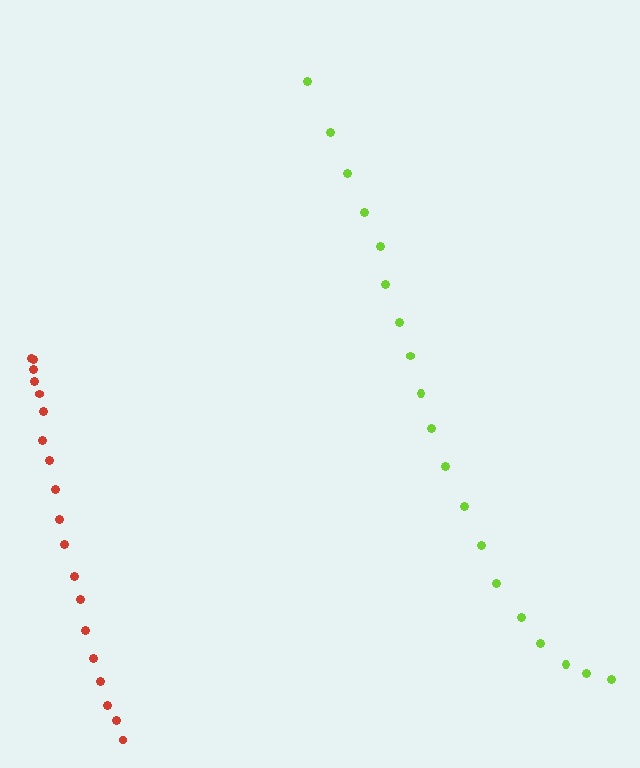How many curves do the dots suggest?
There are 2 distinct paths.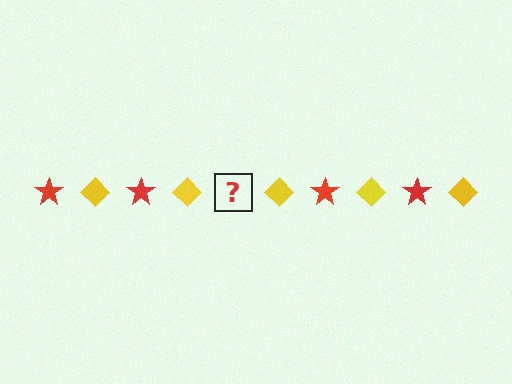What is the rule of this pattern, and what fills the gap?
The rule is that the pattern alternates between red star and yellow diamond. The gap should be filled with a red star.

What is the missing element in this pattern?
The missing element is a red star.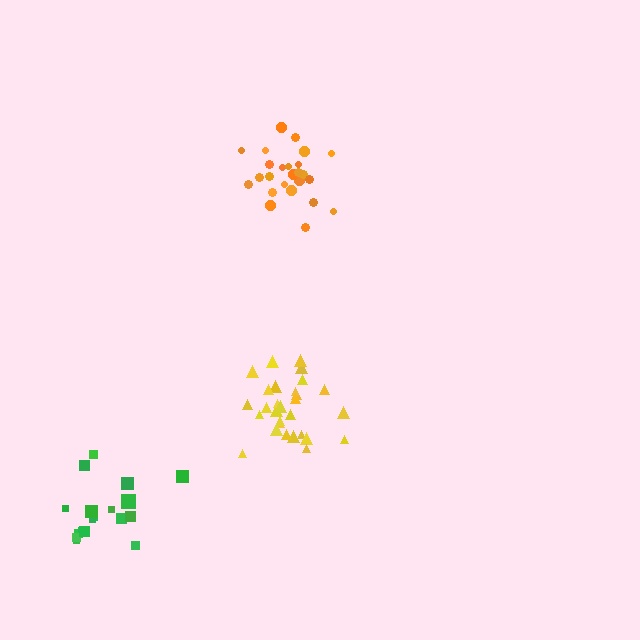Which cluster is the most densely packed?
Yellow.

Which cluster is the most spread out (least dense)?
Green.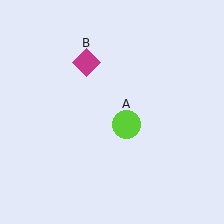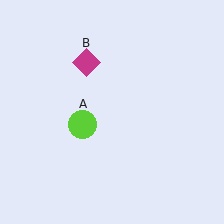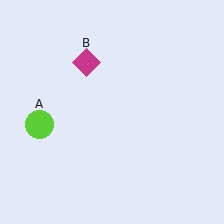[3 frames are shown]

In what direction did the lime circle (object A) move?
The lime circle (object A) moved left.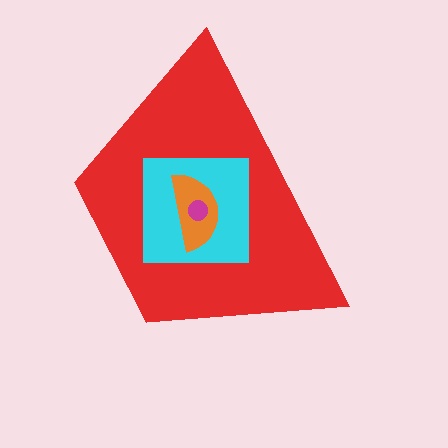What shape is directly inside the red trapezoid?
The cyan square.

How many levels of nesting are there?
4.